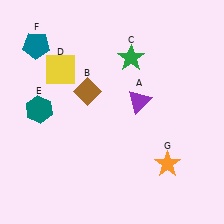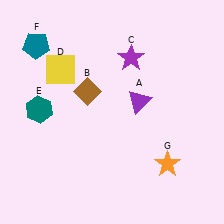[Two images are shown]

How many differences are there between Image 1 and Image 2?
There is 1 difference between the two images.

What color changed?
The star (C) changed from green in Image 1 to purple in Image 2.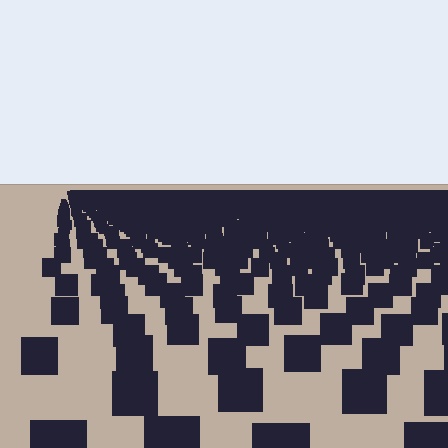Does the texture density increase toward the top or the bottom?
Density increases toward the top.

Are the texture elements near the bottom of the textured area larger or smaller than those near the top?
Larger. Near the bottom, elements are closer to the viewer and appear at a bigger on-screen size.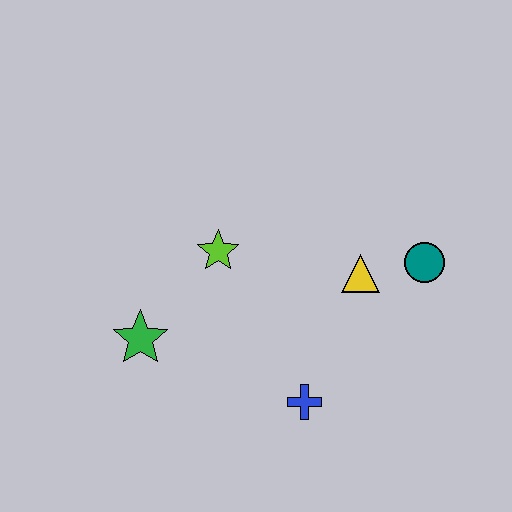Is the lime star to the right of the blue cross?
No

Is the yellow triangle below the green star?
No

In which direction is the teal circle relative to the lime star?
The teal circle is to the right of the lime star.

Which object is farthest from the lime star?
The teal circle is farthest from the lime star.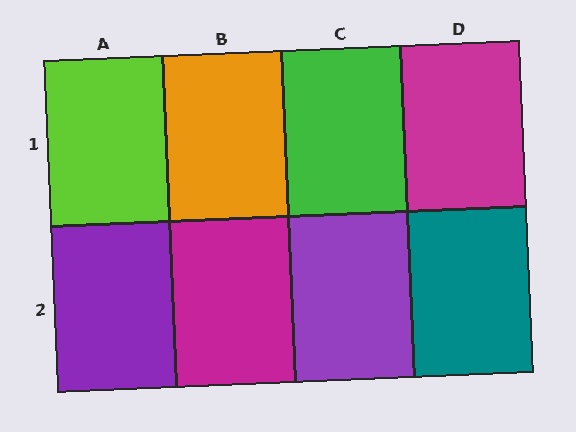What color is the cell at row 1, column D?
Magenta.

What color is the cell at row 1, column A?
Lime.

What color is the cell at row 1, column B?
Orange.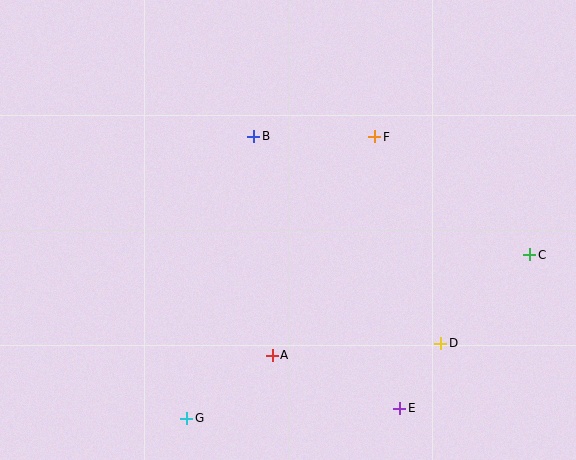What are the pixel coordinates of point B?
Point B is at (254, 136).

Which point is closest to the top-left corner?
Point B is closest to the top-left corner.